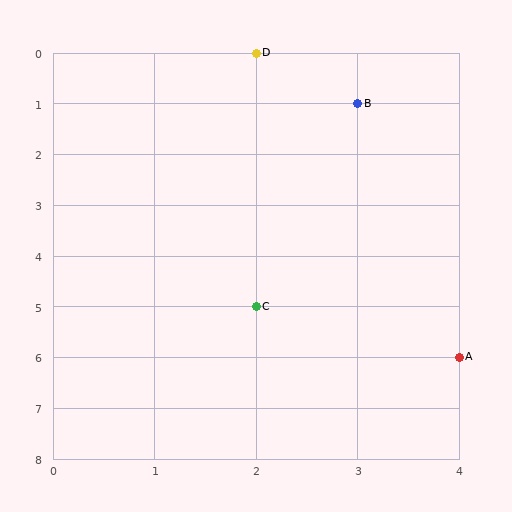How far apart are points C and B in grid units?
Points C and B are 1 column and 4 rows apart (about 4.1 grid units diagonally).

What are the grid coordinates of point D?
Point D is at grid coordinates (2, 0).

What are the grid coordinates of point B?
Point B is at grid coordinates (3, 1).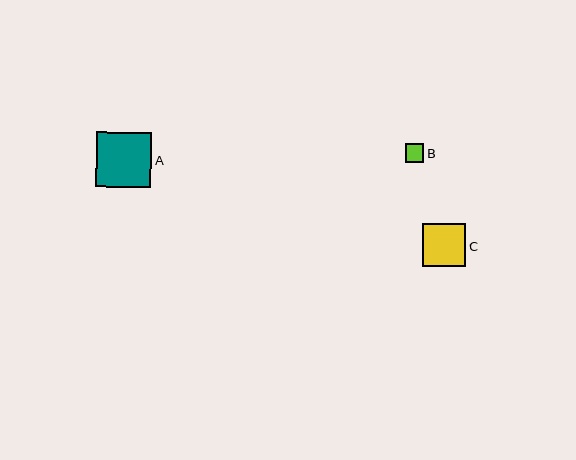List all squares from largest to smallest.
From largest to smallest: A, C, B.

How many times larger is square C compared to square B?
Square C is approximately 2.4 times the size of square B.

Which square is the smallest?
Square B is the smallest with a size of approximately 18 pixels.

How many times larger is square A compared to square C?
Square A is approximately 1.3 times the size of square C.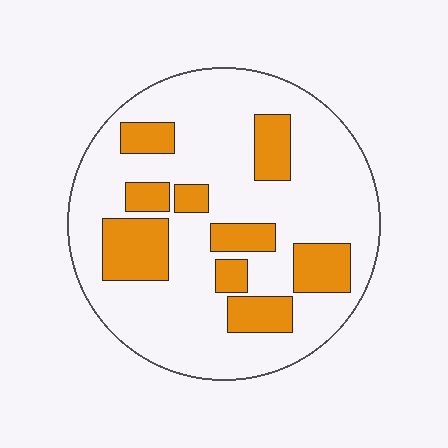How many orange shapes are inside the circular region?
9.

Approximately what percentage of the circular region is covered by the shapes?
Approximately 25%.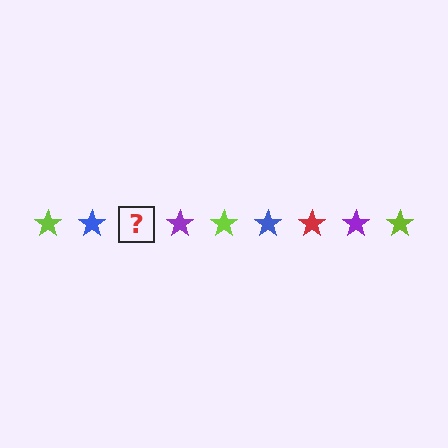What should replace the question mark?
The question mark should be replaced with a red star.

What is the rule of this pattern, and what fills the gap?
The rule is that the pattern cycles through lime, blue, red, purple stars. The gap should be filled with a red star.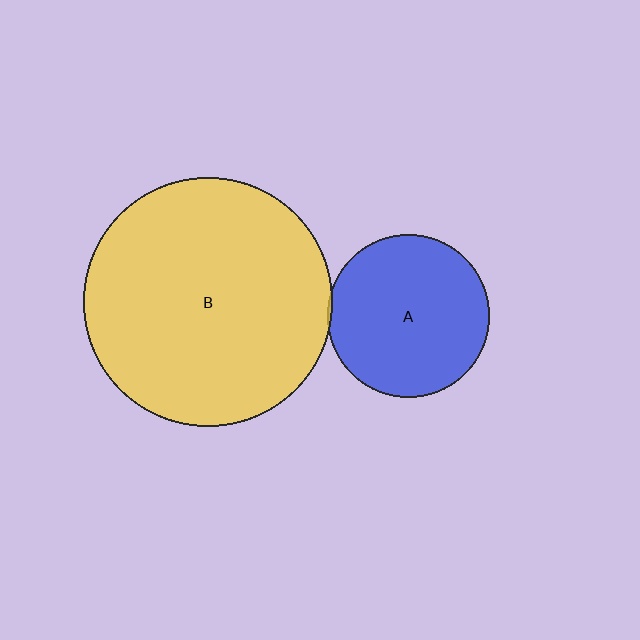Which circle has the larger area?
Circle B (yellow).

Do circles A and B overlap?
Yes.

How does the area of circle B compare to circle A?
Approximately 2.3 times.